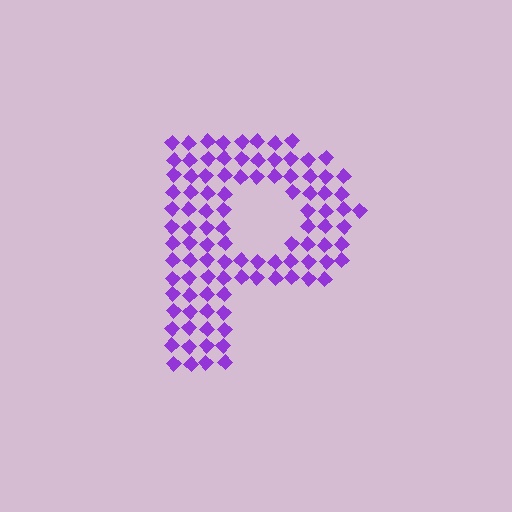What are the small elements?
The small elements are diamonds.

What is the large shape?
The large shape is the letter P.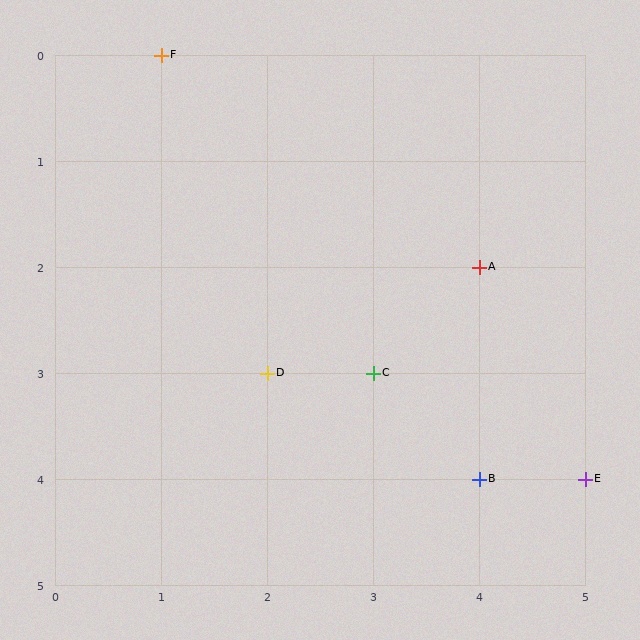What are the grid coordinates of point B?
Point B is at grid coordinates (4, 4).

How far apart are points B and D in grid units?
Points B and D are 2 columns and 1 row apart (about 2.2 grid units diagonally).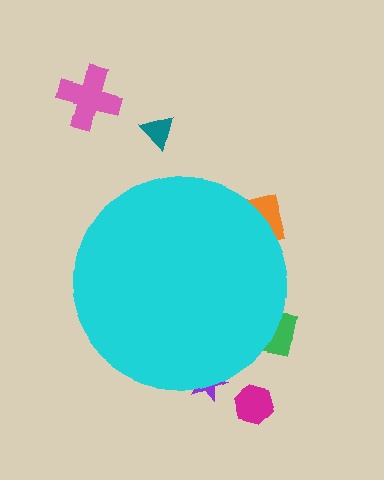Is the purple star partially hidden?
Yes, the purple star is partially hidden behind the cyan circle.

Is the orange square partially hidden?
Yes, the orange square is partially hidden behind the cyan circle.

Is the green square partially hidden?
Yes, the green square is partially hidden behind the cyan circle.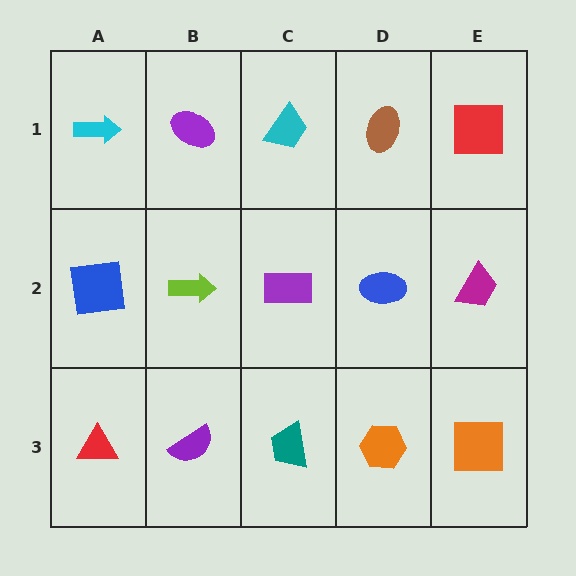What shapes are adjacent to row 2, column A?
A cyan arrow (row 1, column A), a red triangle (row 3, column A), a lime arrow (row 2, column B).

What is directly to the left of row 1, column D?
A cyan trapezoid.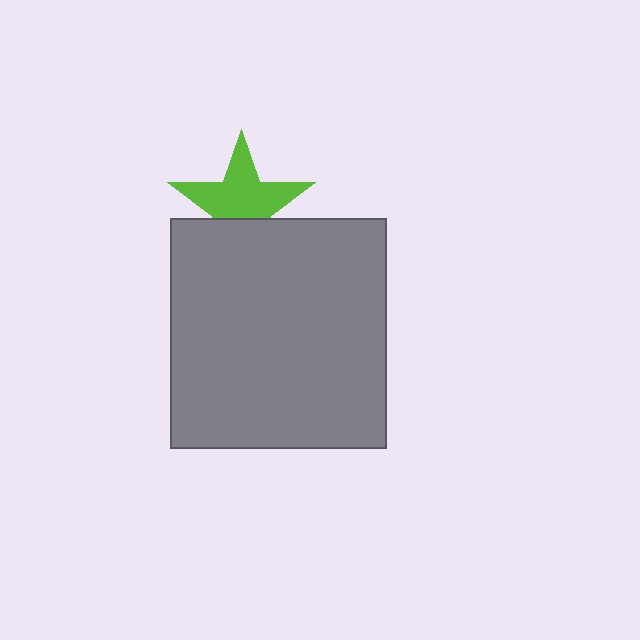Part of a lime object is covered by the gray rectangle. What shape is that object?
It is a star.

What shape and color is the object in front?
The object in front is a gray rectangle.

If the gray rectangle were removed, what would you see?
You would see the complete lime star.